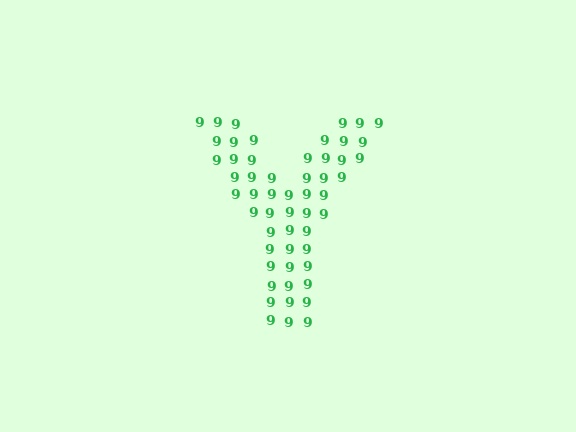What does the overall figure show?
The overall figure shows the letter Y.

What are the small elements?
The small elements are digit 9's.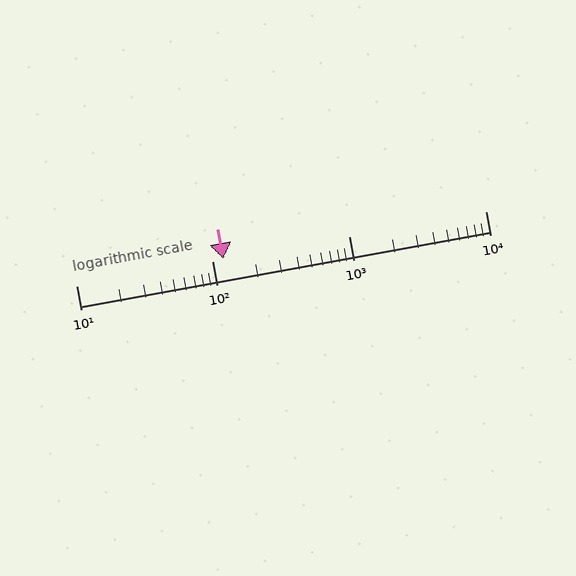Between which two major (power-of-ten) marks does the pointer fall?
The pointer is between 100 and 1000.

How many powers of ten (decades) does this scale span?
The scale spans 3 decades, from 10 to 10000.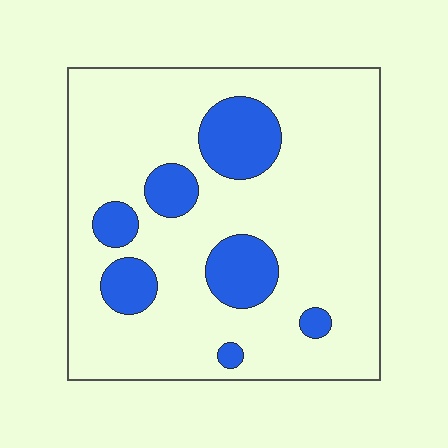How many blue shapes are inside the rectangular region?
7.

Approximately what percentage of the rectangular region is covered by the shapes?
Approximately 20%.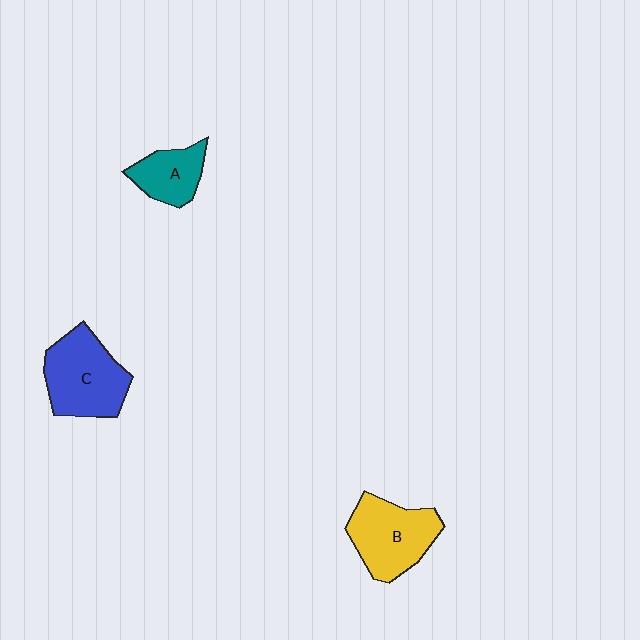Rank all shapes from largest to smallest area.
From largest to smallest: C (blue), B (yellow), A (teal).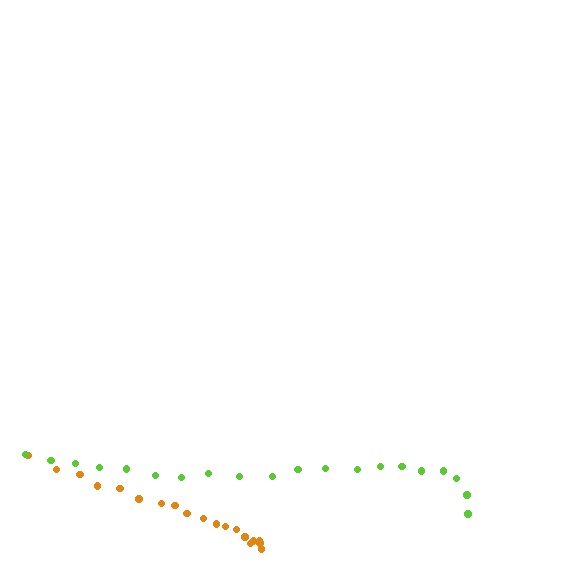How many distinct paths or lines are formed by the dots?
There are 2 distinct paths.